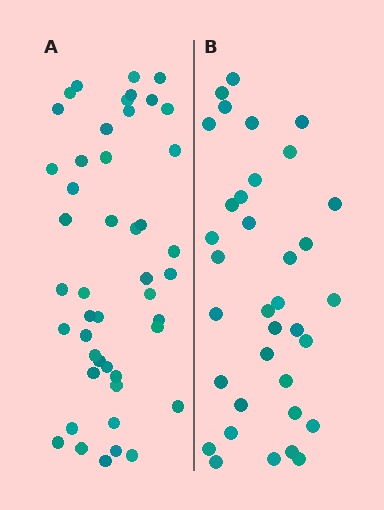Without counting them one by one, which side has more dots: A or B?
Region A (the left region) has more dots.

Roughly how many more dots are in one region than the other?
Region A has roughly 12 or so more dots than region B.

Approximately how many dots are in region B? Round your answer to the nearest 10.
About 40 dots. (The exact count is 35, which rounds to 40.)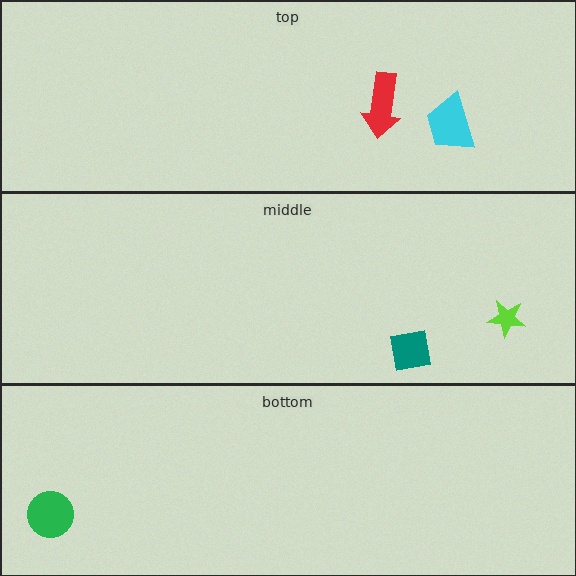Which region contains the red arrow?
The top region.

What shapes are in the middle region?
The lime star, the teal square.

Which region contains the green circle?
The bottom region.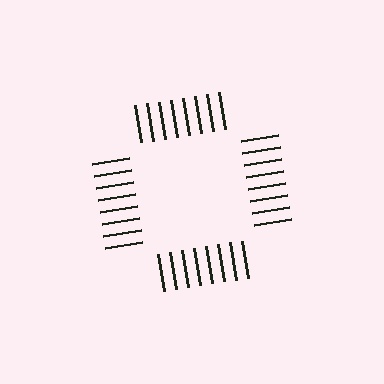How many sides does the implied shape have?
4 sides — the line-ends trace a square.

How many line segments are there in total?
32 — 8 along each of the 4 edges.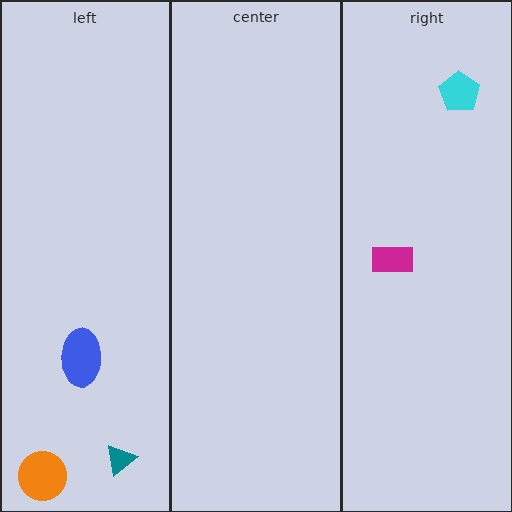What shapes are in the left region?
The blue ellipse, the teal triangle, the orange circle.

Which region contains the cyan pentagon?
The right region.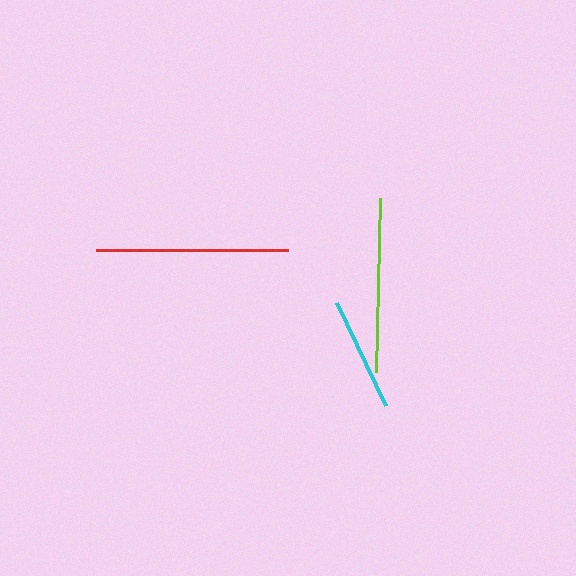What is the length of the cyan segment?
The cyan segment is approximately 114 pixels long.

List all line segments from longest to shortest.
From longest to shortest: red, lime, cyan.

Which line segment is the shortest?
The cyan line is the shortest at approximately 114 pixels.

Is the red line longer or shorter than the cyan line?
The red line is longer than the cyan line.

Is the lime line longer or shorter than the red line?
The red line is longer than the lime line.